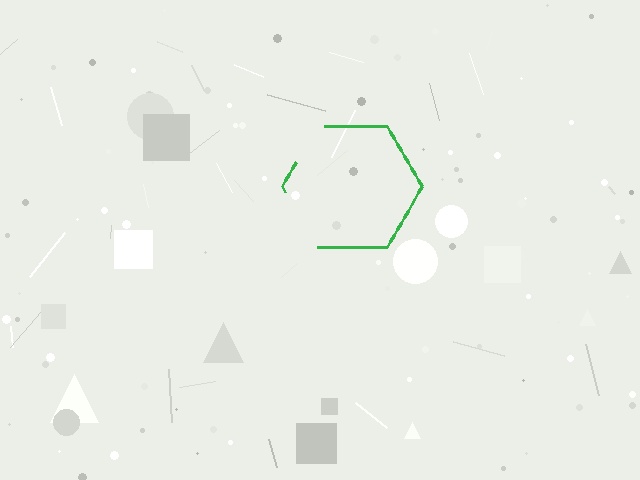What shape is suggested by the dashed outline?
The dashed outline suggests a hexagon.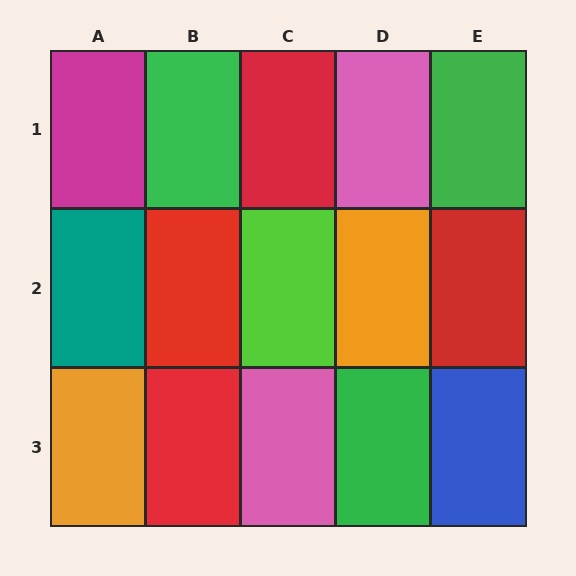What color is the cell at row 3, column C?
Pink.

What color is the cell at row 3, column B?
Red.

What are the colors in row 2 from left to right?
Teal, red, lime, orange, red.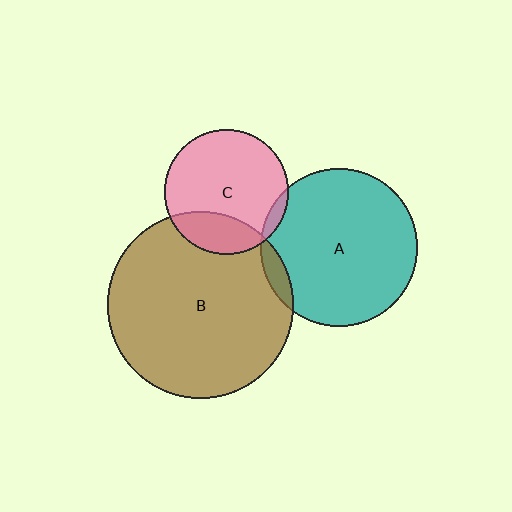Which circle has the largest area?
Circle B (brown).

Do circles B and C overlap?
Yes.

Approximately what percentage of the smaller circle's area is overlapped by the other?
Approximately 20%.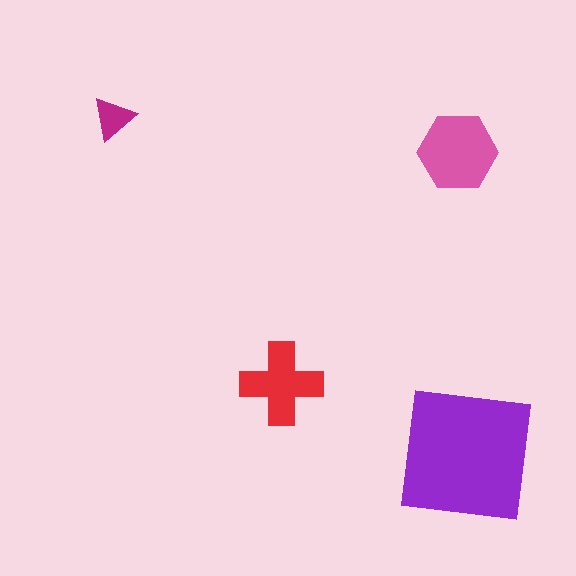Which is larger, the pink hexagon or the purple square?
The purple square.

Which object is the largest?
The purple square.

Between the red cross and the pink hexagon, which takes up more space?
The pink hexagon.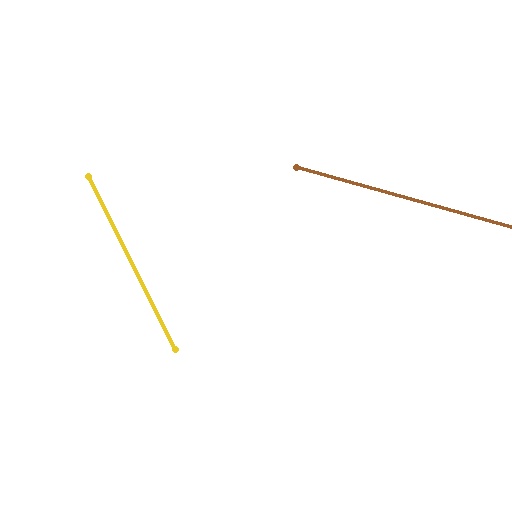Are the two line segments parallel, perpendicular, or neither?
Neither parallel nor perpendicular — they differ by about 48°.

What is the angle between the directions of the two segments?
Approximately 48 degrees.